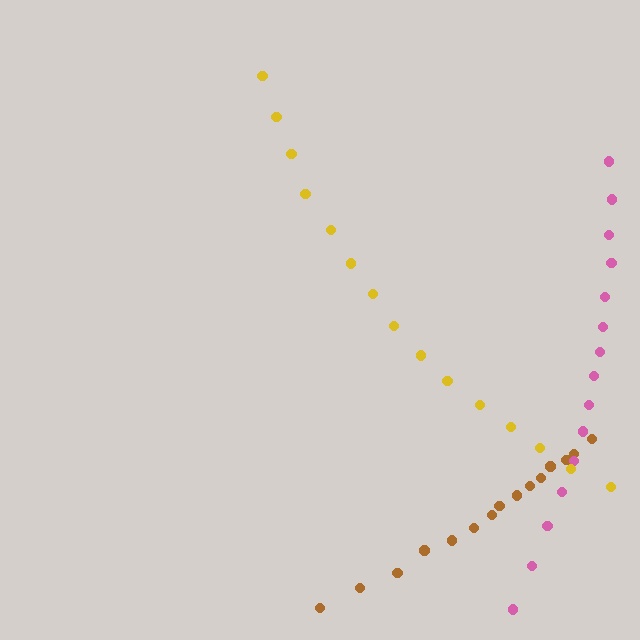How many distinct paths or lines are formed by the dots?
There are 3 distinct paths.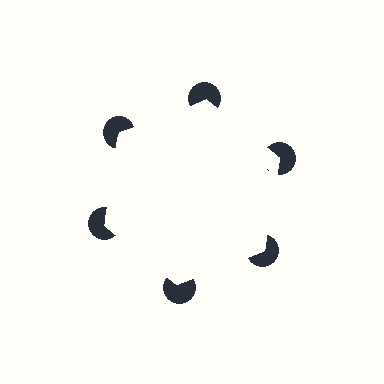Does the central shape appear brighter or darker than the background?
It typically appears slightly brighter than the background, even though no actual brightness change is drawn.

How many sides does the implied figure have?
6 sides.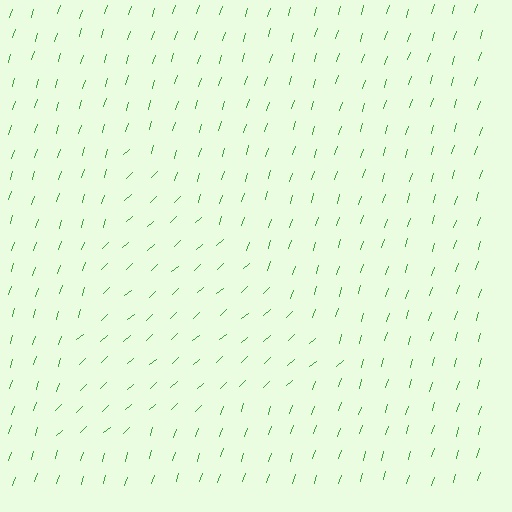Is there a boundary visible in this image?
Yes, there is a texture boundary formed by a change in line orientation.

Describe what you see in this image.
The image is filled with small green line segments. A triangle region in the image has lines oriented differently from the surrounding lines, creating a visible texture boundary.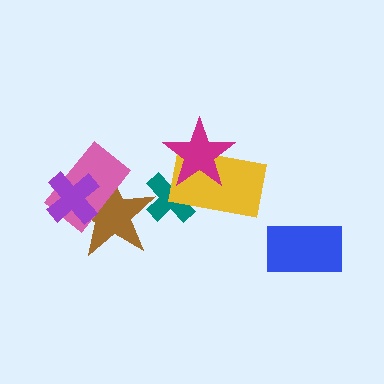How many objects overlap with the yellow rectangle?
2 objects overlap with the yellow rectangle.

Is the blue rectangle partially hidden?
No, no other shape covers it.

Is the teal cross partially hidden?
Yes, it is partially covered by another shape.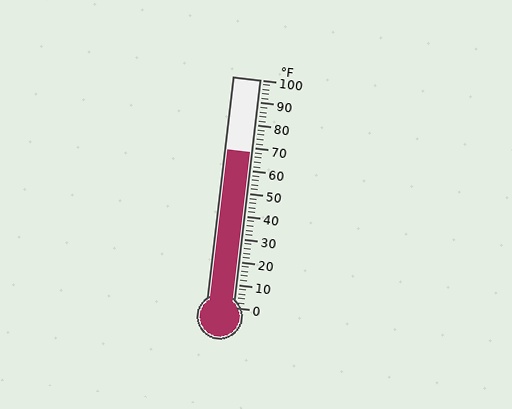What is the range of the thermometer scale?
The thermometer scale ranges from 0°F to 100°F.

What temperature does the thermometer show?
The thermometer shows approximately 68°F.